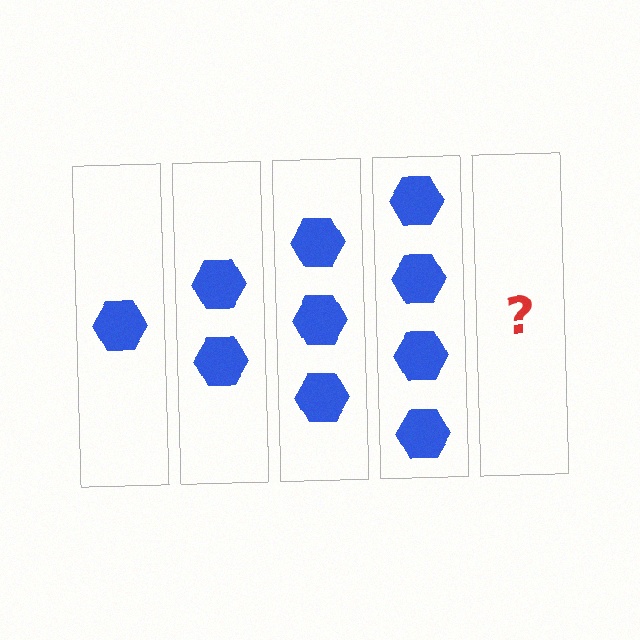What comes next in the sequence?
The next element should be 5 hexagons.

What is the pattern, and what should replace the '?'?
The pattern is that each step adds one more hexagon. The '?' should be 5 hexagons.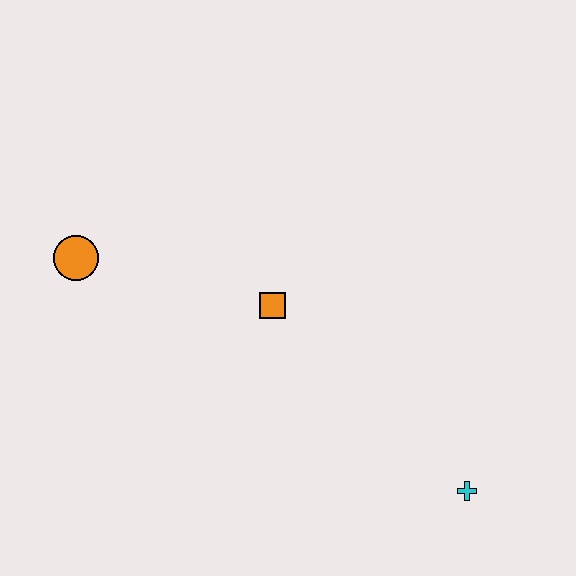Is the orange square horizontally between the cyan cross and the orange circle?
Yes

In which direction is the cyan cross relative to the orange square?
The cyan cross is to the right of the orange square.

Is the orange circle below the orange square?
No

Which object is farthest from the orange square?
The cyan cross is farthest from the orange square.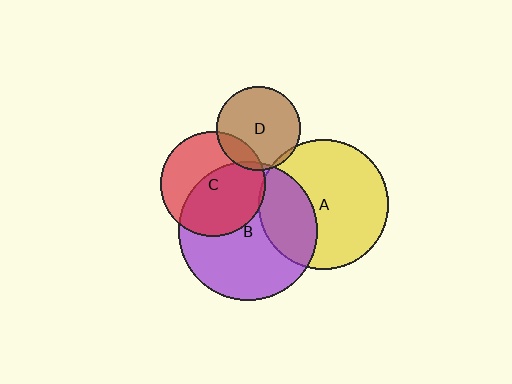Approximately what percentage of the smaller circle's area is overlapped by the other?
Approximately 55%.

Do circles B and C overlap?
Yes.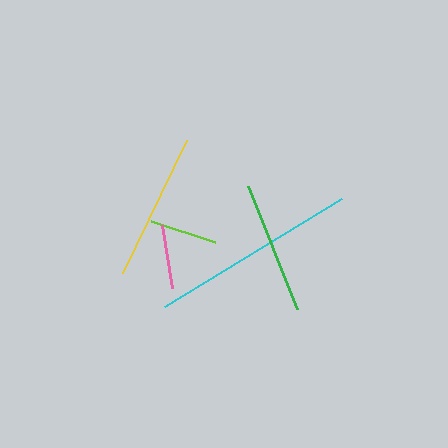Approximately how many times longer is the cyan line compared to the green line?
The cyan line is approximately 1.6 times the length of the green line.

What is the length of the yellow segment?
The yellow segment is approximately 148 pixels long.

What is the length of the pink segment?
The pink segment is approximately 64 pixels long.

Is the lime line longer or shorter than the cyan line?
The cyan line is longer than the lime line.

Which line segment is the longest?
The cyan line is the longest at approximately 207 pixels.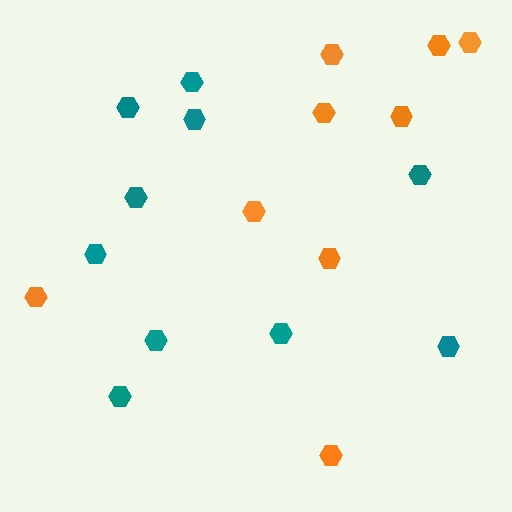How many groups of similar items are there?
There are 2 groups: one group of orange hexagons (9) and one group of teal hexagons (10).